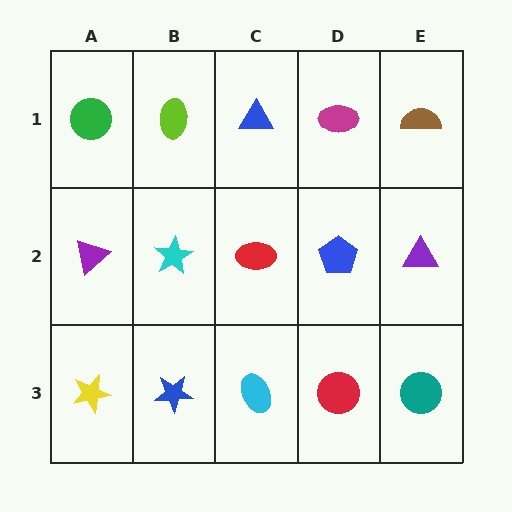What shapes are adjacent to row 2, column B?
A lime ellipse (row 1, column B), a blue star (row 3, column B), a purple triangle (row 2, column A), a red ellipse (row 2, column C).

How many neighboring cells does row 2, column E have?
3.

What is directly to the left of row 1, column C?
A lime ellipse.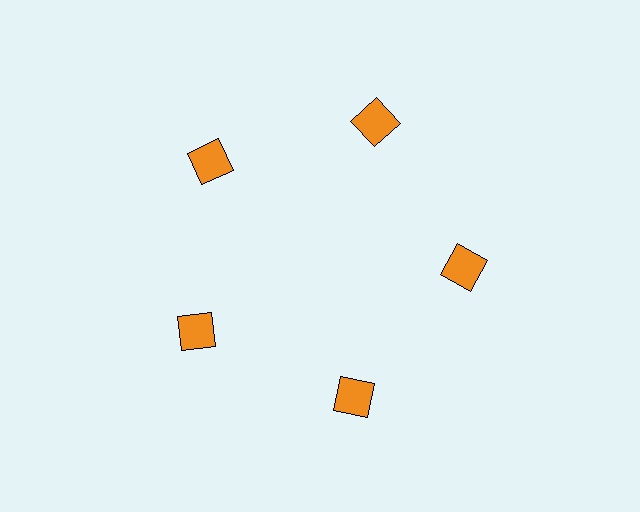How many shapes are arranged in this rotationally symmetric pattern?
There are 5 shapes, arranged in 5 groups of 1.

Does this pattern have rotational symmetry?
Yes, this pattern has 5-fold rotational symmetry. It looks the same after rotating 72 degrees around the center.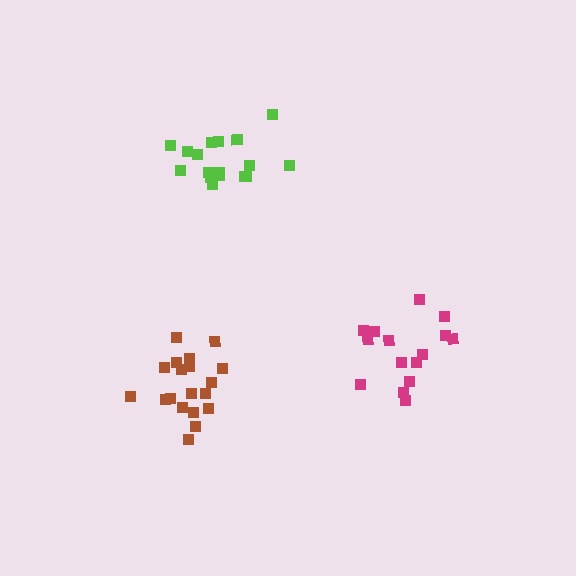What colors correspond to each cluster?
The clusters are colored: brown, lime, magenta.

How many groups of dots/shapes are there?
There are 3 groups.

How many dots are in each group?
Group 1: 19 dots, Group 2: 18 dots, Group 3: 15 dots (52 total).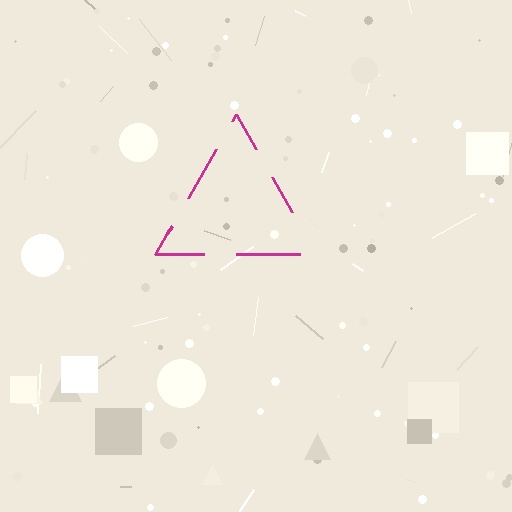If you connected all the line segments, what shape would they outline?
They would outline a triangle.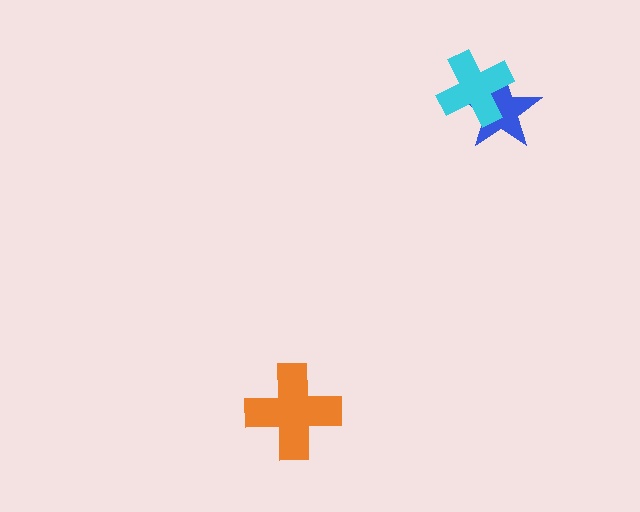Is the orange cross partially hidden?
No, no other shape covers it.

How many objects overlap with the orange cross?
0 objects overlap with the orange cross.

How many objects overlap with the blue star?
1 object overlaps with the blue star.